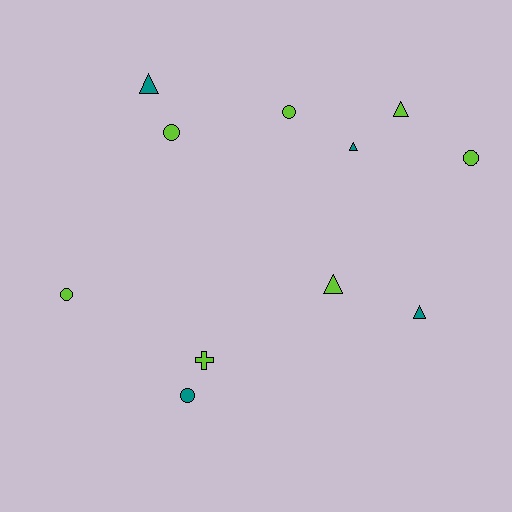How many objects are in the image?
There are 11 objects.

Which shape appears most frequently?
Circle, with 5 objects.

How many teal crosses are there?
There are no teal crosses.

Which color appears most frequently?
Lime, with 7 objects.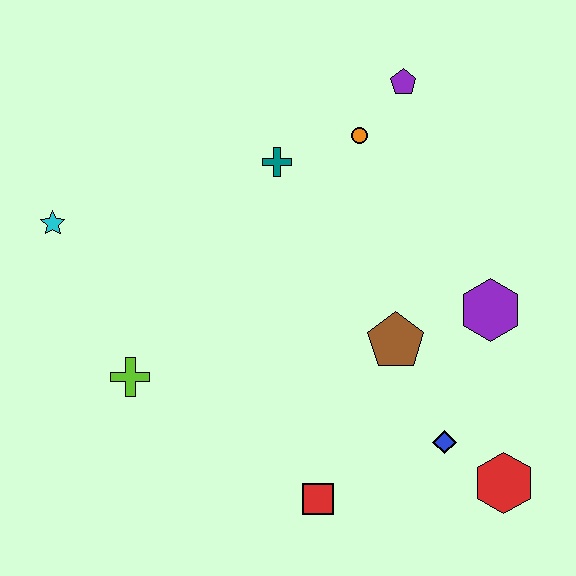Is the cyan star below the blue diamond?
No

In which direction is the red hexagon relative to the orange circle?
The red hexagon is below the orange circle.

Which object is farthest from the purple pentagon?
The red square is farthest from the purple pentagon.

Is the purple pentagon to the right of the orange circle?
Yes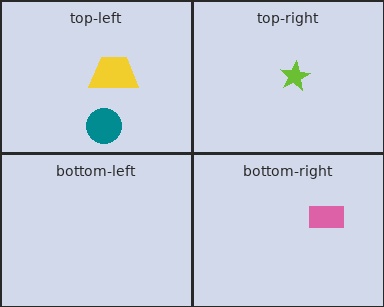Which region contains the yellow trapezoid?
The top-left region.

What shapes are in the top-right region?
The lime star.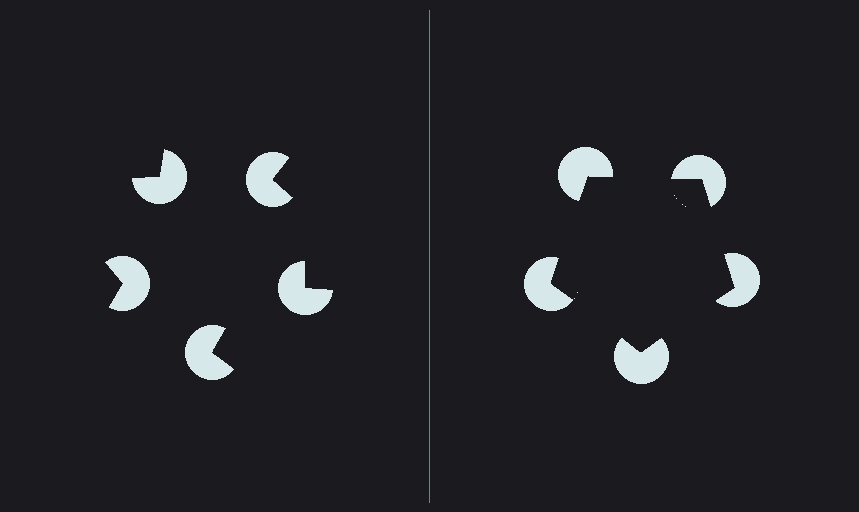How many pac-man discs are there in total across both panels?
10 — 5 on each side.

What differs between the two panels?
The pac-man discs are positioned identically on both sides; only the wedge orientations differ. On the right they align to a pentagon; on the left they are misaligned.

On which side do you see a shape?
An illusory pentagon appears on the right side. On the left side the wedge cuts are rotated, so no coherent shape forms.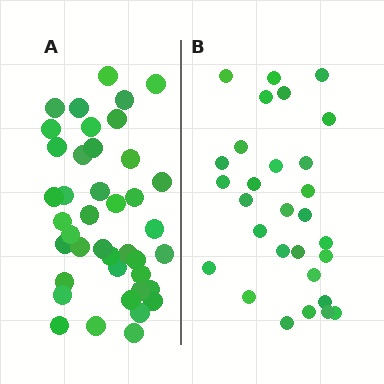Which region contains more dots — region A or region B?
Region A (the left region) has more dots.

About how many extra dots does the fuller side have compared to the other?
Region A has roughly 12 or so more dots than region B.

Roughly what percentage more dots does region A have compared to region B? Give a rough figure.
About 40% more.